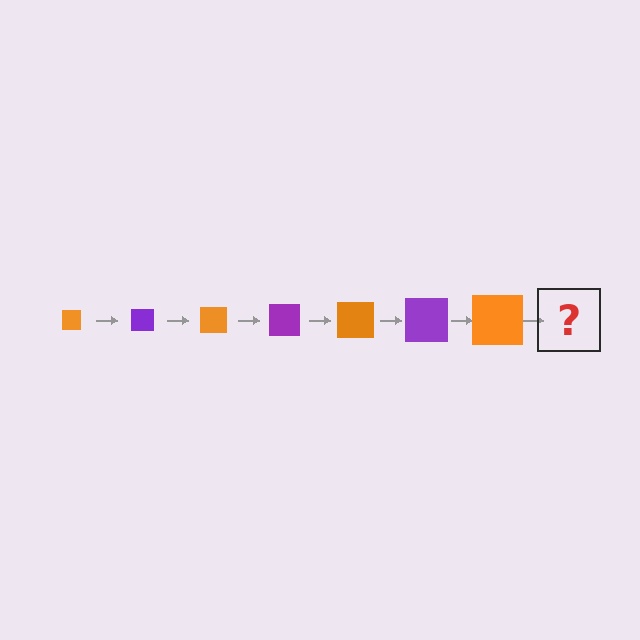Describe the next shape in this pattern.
It should be a purple square, larger than the previous one.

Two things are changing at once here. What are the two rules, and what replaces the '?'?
The two rules are that the square grows larger each step and the color cycles through orange and purple. The '?' should be a purple square, larger than the previous one.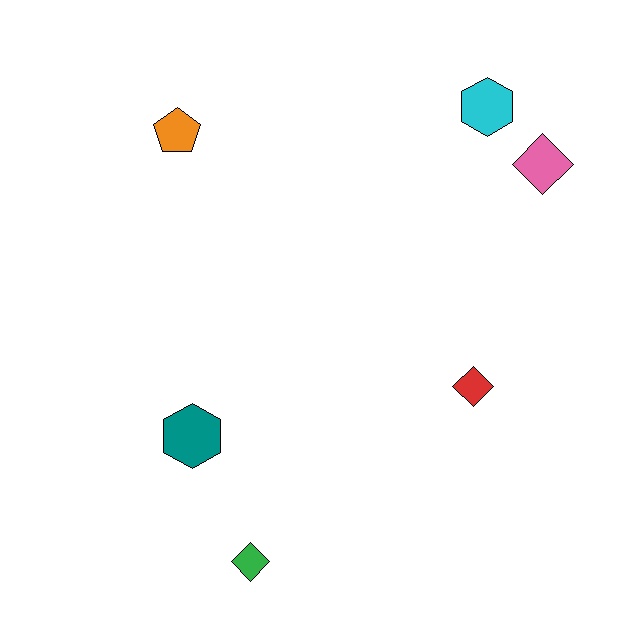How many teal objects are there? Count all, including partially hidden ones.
There is 1 teal object.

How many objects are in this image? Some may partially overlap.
There are 6 objects.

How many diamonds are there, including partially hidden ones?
There are 3 diamonds.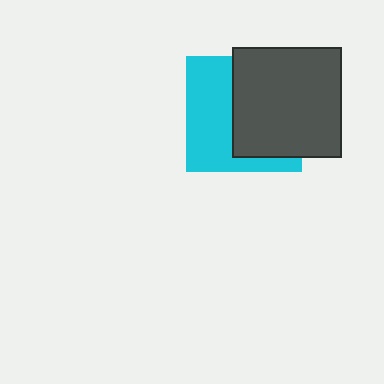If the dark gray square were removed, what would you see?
You would see the complete cyan square.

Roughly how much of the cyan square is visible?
About half of it is visible (roughly 47%).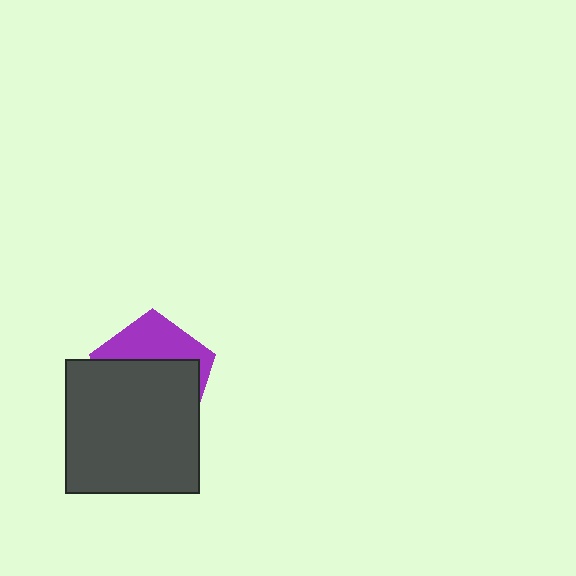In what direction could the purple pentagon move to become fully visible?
The purple pentagon could move up. That would shift it out from behind the dark gray square entirely.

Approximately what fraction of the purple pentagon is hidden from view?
Roughly 63% of the purple pentagon is hidden behind the dark gray square.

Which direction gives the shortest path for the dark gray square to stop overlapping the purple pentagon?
Moving down gives the shortest separation.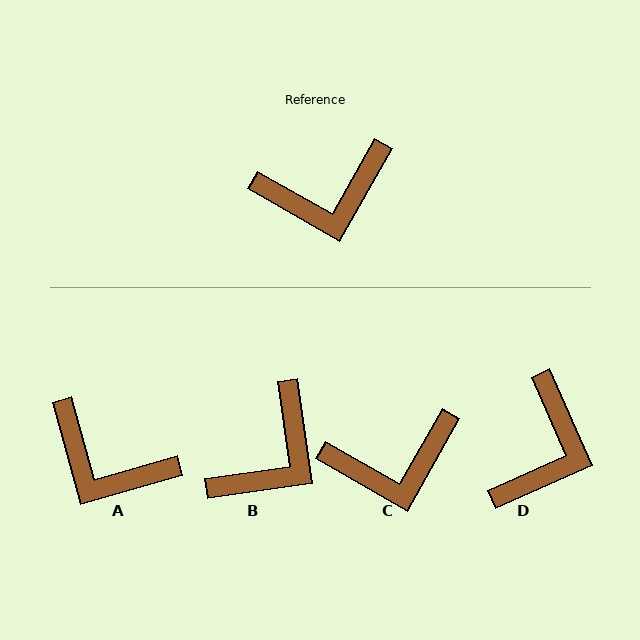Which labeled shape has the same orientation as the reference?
C.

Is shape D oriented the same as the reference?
No, it is off by about 53 degrees.